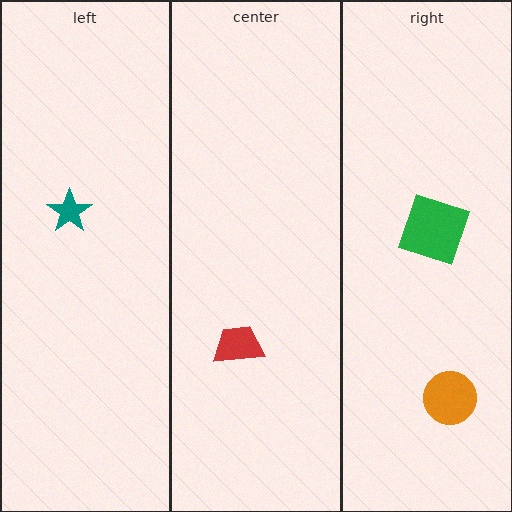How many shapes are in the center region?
1.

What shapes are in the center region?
The red trapezoid.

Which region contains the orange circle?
The right region.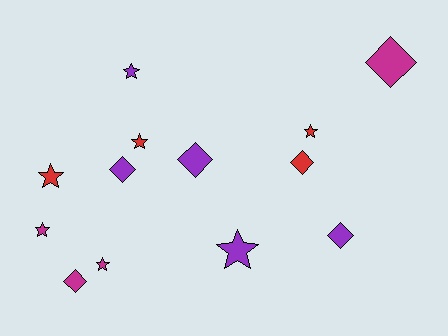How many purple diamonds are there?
There are 3 purple diamonds.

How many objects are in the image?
There are 13 objects.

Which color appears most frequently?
Purple, with 5 objects.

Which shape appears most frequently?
Star, with 7 objects.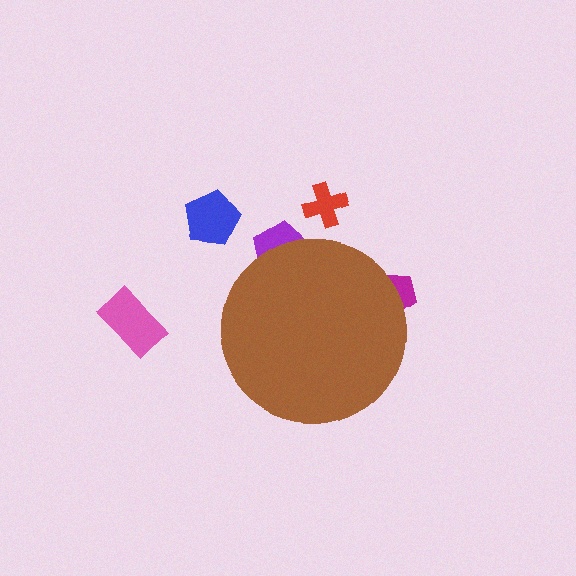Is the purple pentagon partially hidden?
Yes, the purple pentagon is partially hidden behind the brown circle.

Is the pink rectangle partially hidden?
No, the pink rectangle is fully visible.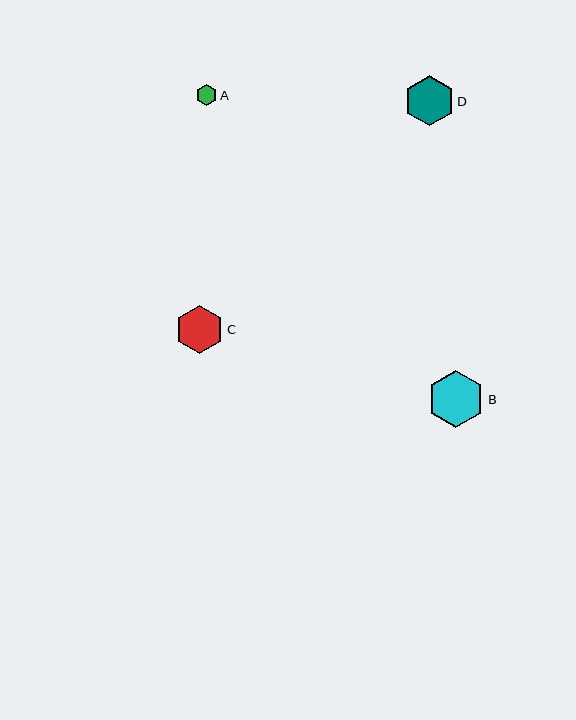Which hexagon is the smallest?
Hexagon A is the smallest with a size of approximately 21 pixels.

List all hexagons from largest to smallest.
From largest to smallest: B, D, C, A.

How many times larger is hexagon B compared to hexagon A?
Hexagon B is approximately 2.7 times the size of hexagon A.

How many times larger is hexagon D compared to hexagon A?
Hexagon D is approximately 2.4 times the size of hexagon A.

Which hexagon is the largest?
Hexagon B is the largest with a size of approximately 57 pixels.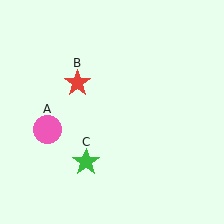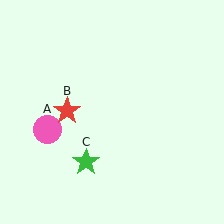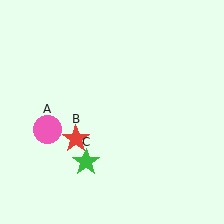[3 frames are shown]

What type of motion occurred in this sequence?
The red star (object B) rotated counterclockwise around the center of the scene.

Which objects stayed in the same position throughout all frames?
Pink circle (object A) and green star (object C) remained stationary.